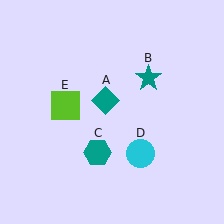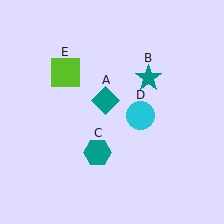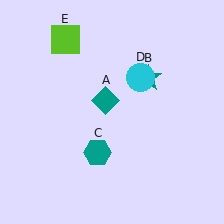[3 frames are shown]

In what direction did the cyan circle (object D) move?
The cyan circle (object D) moved up.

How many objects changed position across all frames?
2 objects changed position: cyan circle (object D), lime square (object E).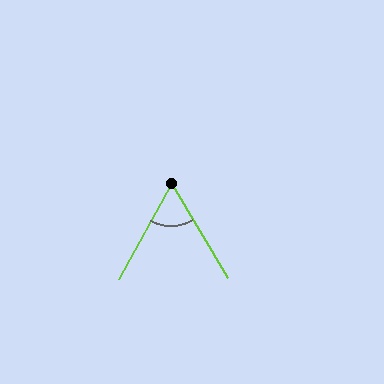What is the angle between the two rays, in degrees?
Approximately 60 degrees.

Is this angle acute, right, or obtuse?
It is acute.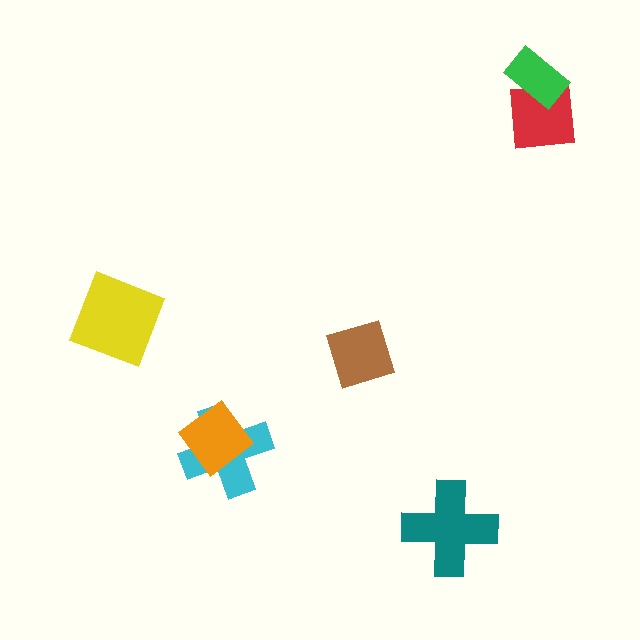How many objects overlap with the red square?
1 object overlaps with the red square.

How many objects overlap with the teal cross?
0 objects overlap with the teal cross.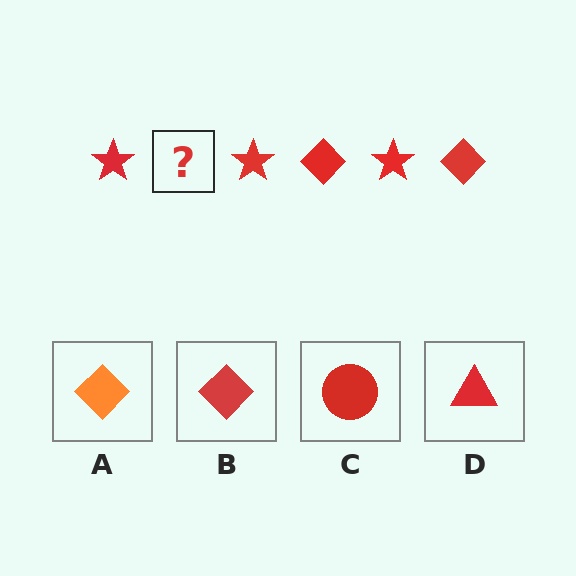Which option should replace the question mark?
Option B.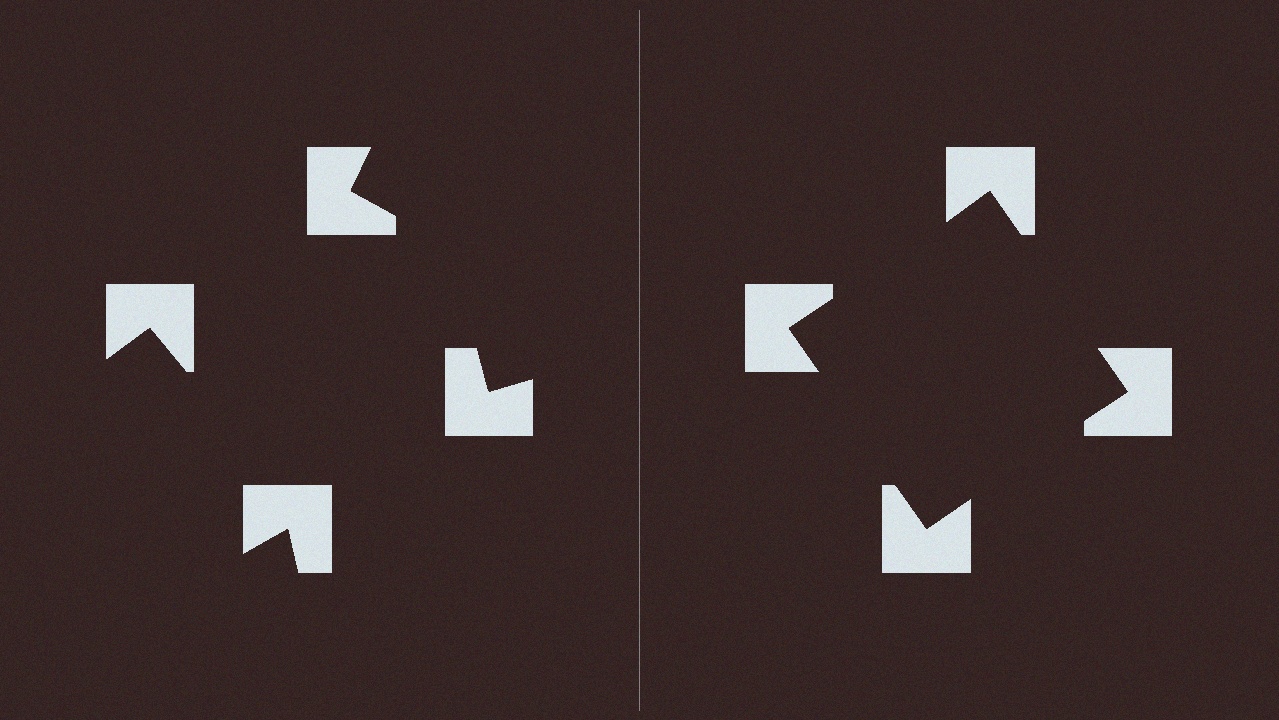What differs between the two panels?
The notched squares are positioned identically on both sides; only the wedge orientations differ. On the right they align to a square; on the left they are misaligned.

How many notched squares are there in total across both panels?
8 — 4 on each side.